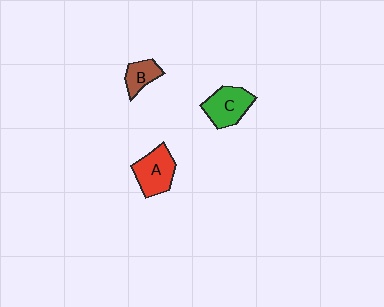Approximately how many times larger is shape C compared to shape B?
Approximately 1.6 times.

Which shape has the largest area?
Shape A (red).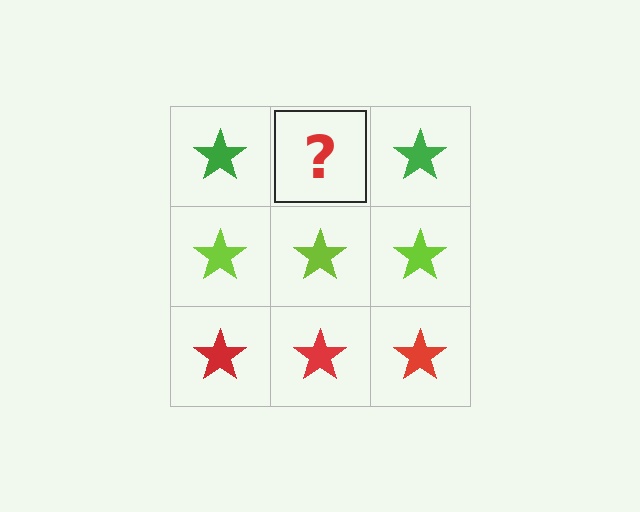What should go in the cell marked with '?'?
The missing cell should contain a green star.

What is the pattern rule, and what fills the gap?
The rule is that each row has a consistent color. The gap should be filled with a green star.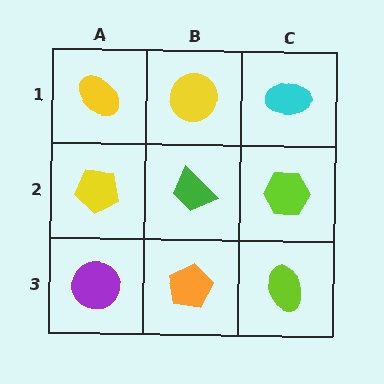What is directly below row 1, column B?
A green trapezoid.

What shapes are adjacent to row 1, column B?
A green trapezoid (row 2, column B), a yellow ellipse (row 1, column A), a cyan ellipse (row 1, column C).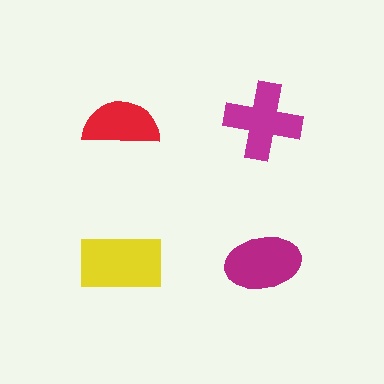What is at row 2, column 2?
A magenta ellipse.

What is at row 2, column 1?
A yellow rectangle.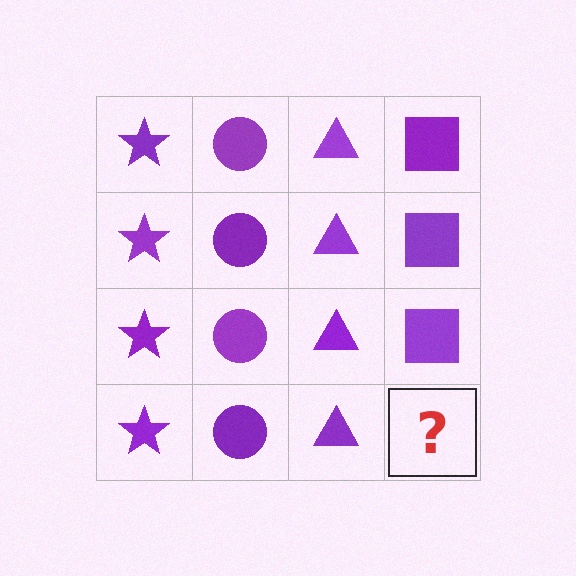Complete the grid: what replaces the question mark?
The question mark should be replaced with a purple square.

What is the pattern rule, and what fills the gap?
The rule is that each column has a consistent shape. The gap should be filled with a purple square.